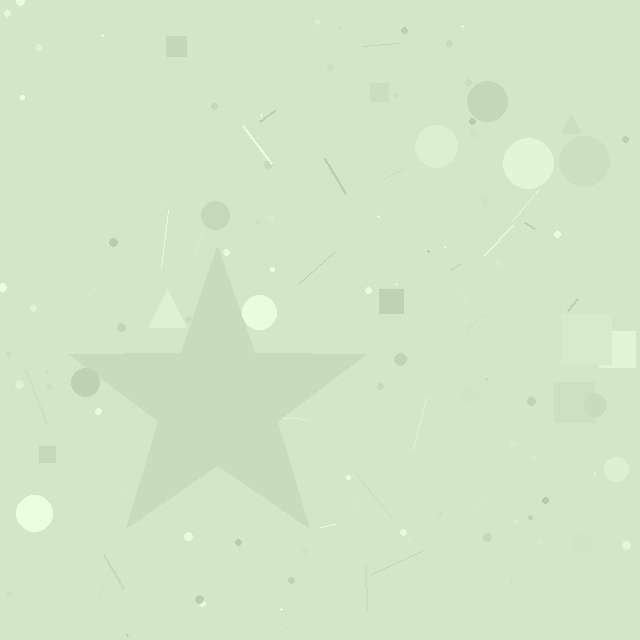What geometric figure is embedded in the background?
A star is embedded in the background.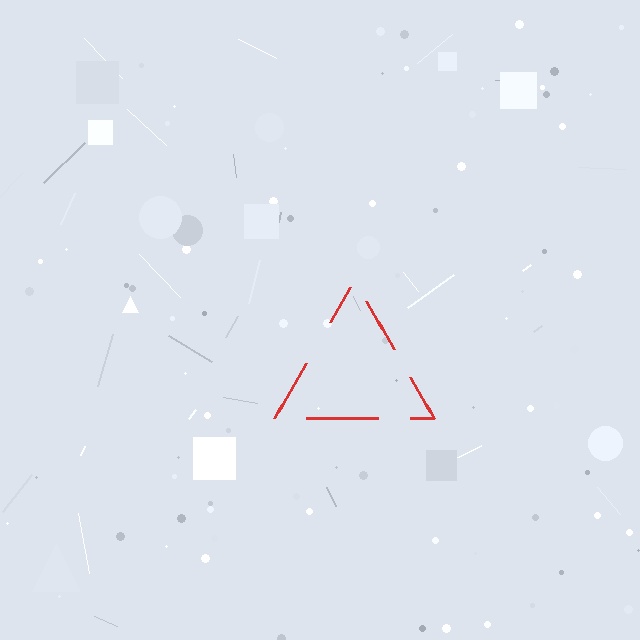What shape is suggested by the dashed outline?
The dashed outline suggests a triangle.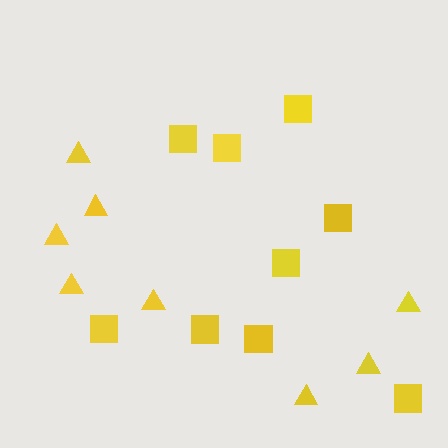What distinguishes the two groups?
There are 2 groups: one group of triangles (8) and one group of squares (9).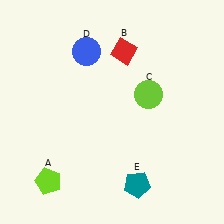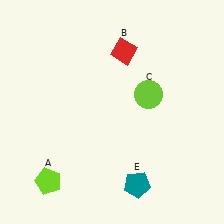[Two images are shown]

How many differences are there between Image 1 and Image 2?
There is 1 difference between the two images.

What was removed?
The blue circle (D) was removed in Image 2.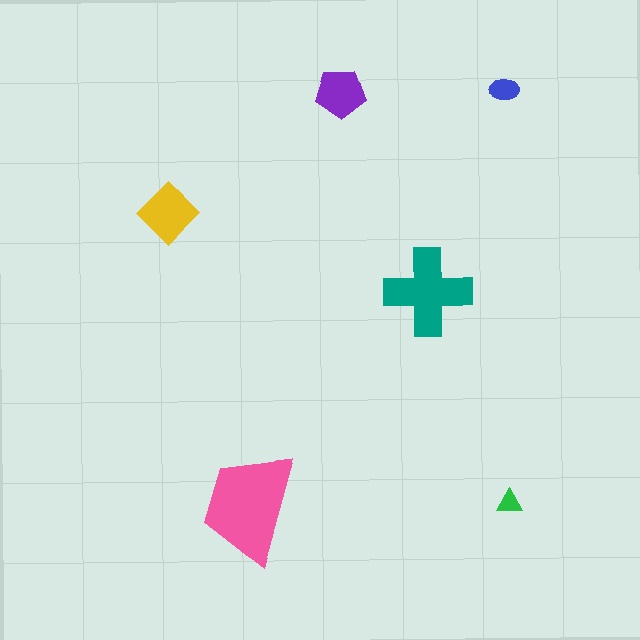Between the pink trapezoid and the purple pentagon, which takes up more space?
The pink trapezoid.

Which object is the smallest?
The green triangle.